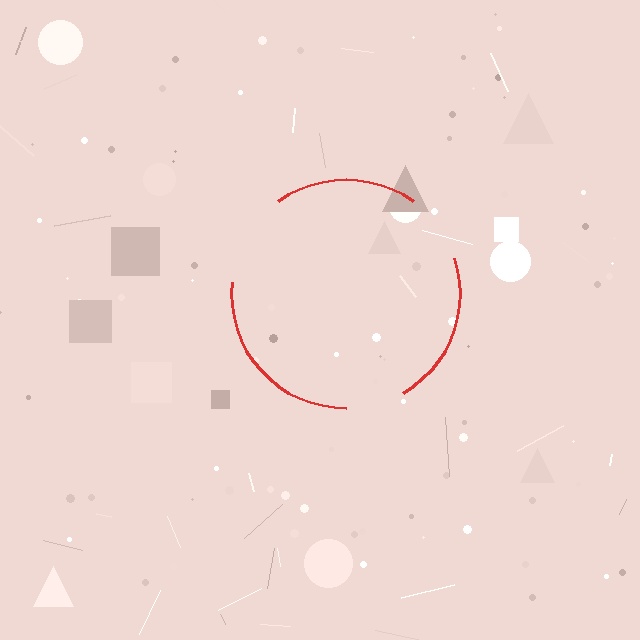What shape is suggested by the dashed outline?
The dashed outline suggests a circle.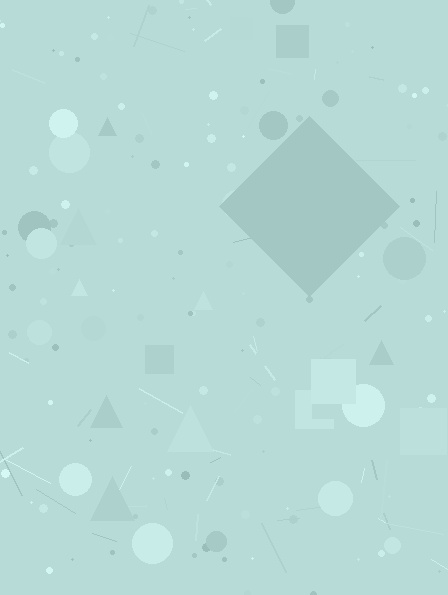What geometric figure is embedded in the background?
A diamond is embedded in the background.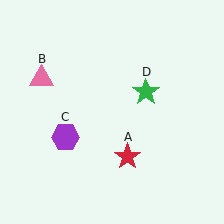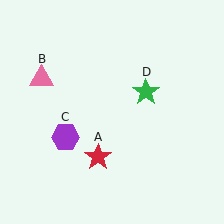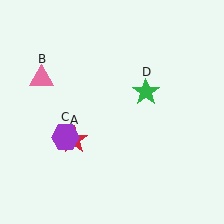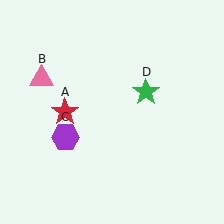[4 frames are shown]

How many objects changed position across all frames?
1 object changed position: red star (object A).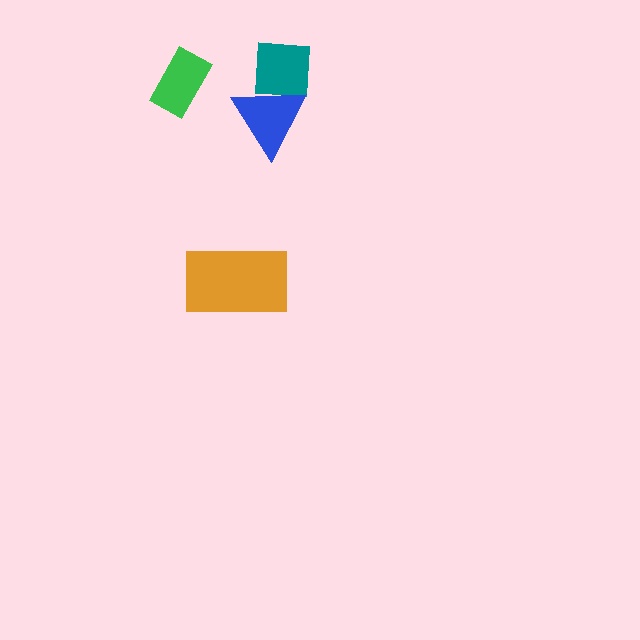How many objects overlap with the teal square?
1 object overlaps with the teal square.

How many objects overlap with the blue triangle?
1 object overlaps with the blue triangle.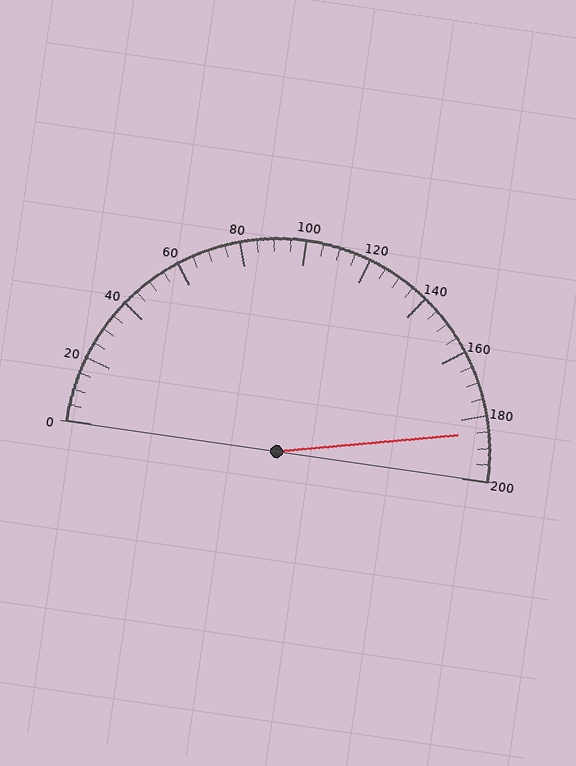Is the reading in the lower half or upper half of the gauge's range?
The reading is in the upper half of the range (0 to 200).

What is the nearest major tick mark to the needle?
The nearest major tick mark is 180.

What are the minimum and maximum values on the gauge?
The gauge ranges from 0 to 200.